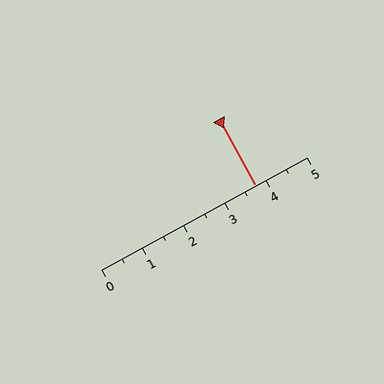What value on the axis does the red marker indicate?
The marker indicates approximately 3.8.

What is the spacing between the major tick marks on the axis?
The major ticks are spaced 1 apart.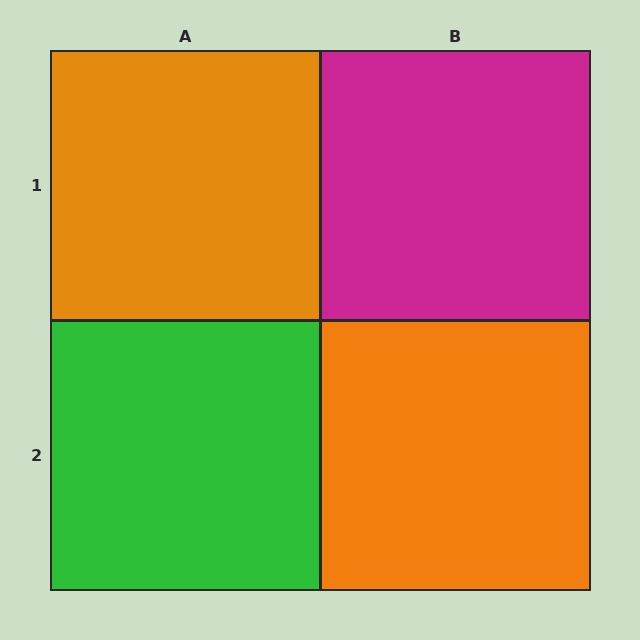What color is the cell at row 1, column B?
Magenta.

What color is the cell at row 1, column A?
Orange.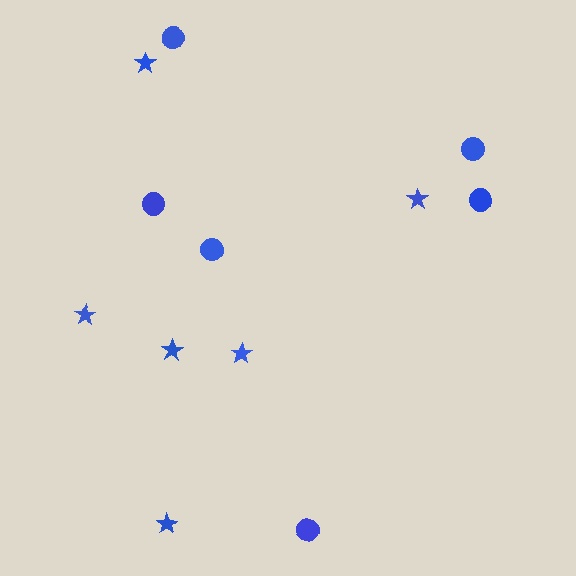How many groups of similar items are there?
There are 2 groups: one group of stars (6) and one group of circles (6).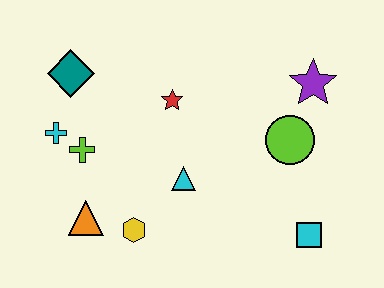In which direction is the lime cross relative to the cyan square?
The lime cross is to the left of the cyan square.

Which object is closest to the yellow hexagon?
The orange triangle is closest to the yellow hexagon.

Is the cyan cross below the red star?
Yes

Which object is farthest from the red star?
The cyan square is farthest from the red star.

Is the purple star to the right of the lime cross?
Yes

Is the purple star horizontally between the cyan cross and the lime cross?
No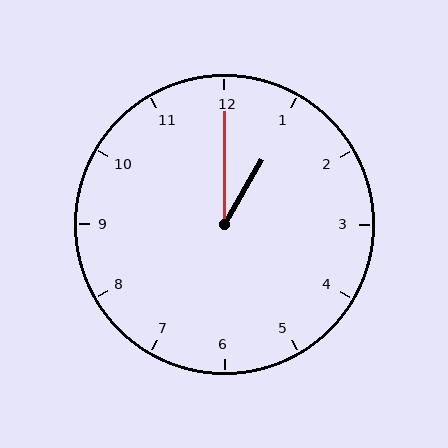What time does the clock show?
1:00.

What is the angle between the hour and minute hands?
Approximately 30 degrees.